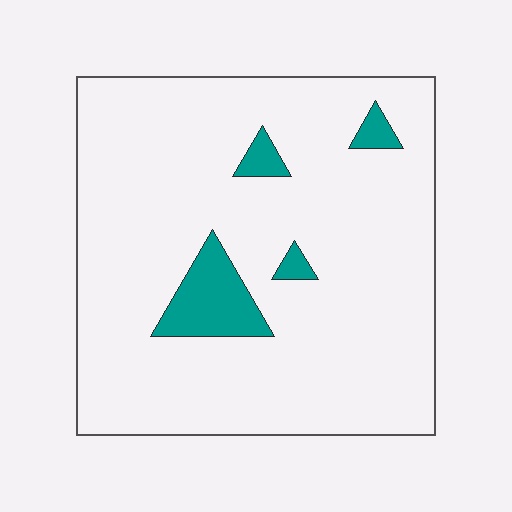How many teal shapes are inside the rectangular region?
4.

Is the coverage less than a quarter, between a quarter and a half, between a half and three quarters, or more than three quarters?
Less than a quarter.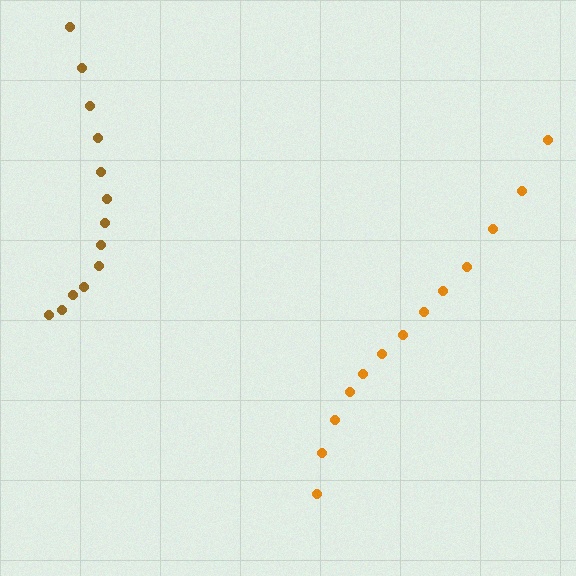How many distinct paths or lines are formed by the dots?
There are 2 distinct paths.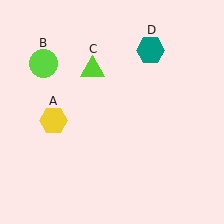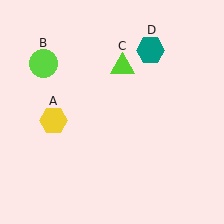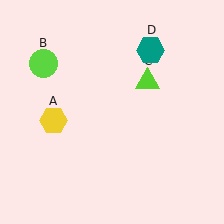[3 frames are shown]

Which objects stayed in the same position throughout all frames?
Yellow hexagon (object A) and lime circle (object B) and teal hexagon (object D) remained stationary.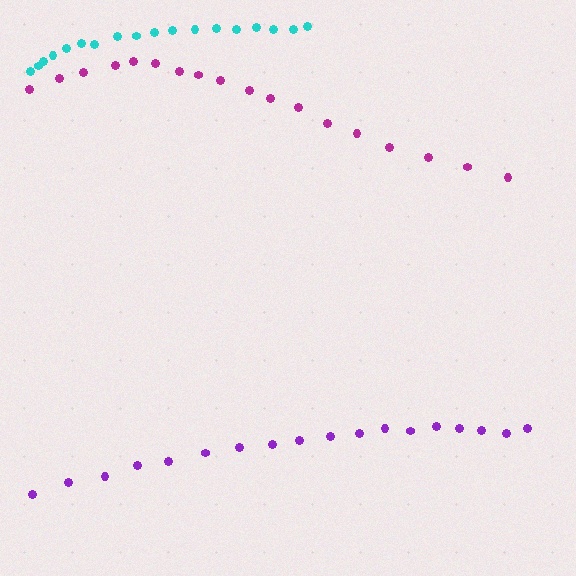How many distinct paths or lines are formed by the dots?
There are 3 distinct paths.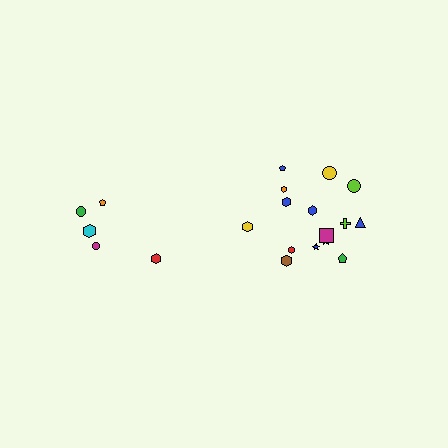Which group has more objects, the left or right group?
The right group.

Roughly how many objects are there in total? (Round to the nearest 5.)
Roughly 20 objects in total.